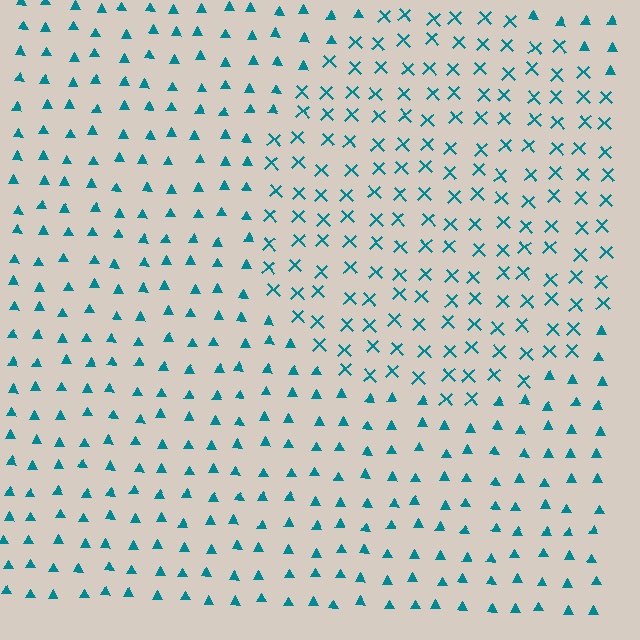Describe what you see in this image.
The image is filled with small teal elements arranged in a uniform grid. A circle-shaped region contains X marks, while the surrounding area contains triangles. The boundary is defined purely by the change in element shape.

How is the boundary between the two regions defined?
The boundary is defined by a change in element shape: X marks inside vs. triangles outside. All elements share the same color and spacing.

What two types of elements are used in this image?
The image uses X marks inside the circle region and triangles outside it.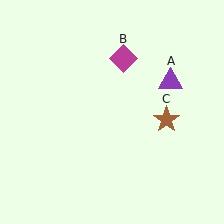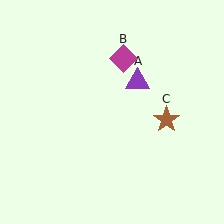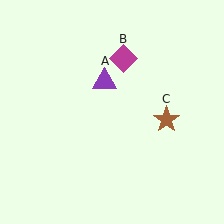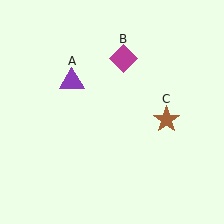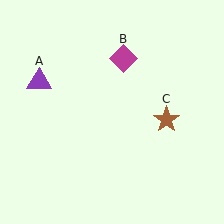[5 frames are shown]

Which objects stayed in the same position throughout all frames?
Magenta diamond (object B) and brown star (object C) remained stationary.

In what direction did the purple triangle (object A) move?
The purple triangle (object A) moved left.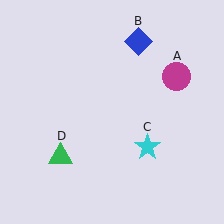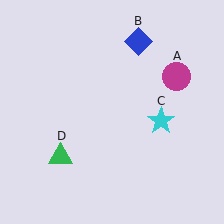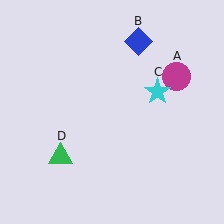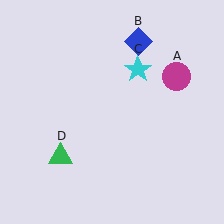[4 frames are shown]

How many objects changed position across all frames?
1 object changed position: cyan star (object C).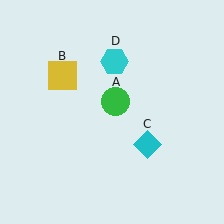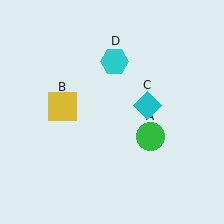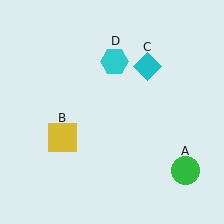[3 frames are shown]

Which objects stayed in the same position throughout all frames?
Cyan hexagon (object D) remained stationary.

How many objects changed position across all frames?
3 objects changed position: green circle (object A), yellow square (object B), cyan diamond (object C).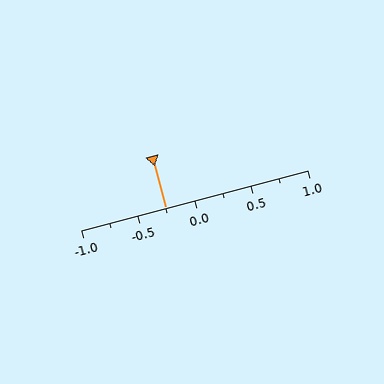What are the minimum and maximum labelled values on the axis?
The axis runs from -1.0 to 1.0.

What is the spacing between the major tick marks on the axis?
The major ticks are spaced 0.5 apart.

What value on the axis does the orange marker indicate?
The marker indicates approximately -0.25.